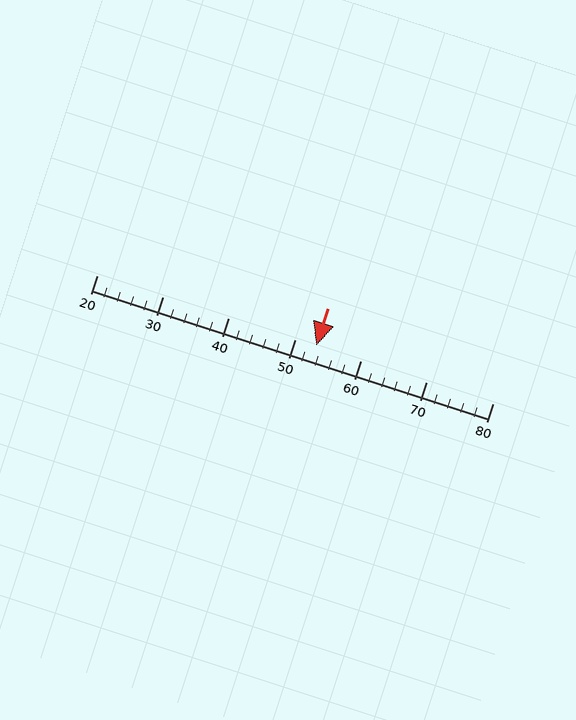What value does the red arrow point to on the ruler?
The red arrow points to approximately 53.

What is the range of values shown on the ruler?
The ruler shows values from 20 to 80.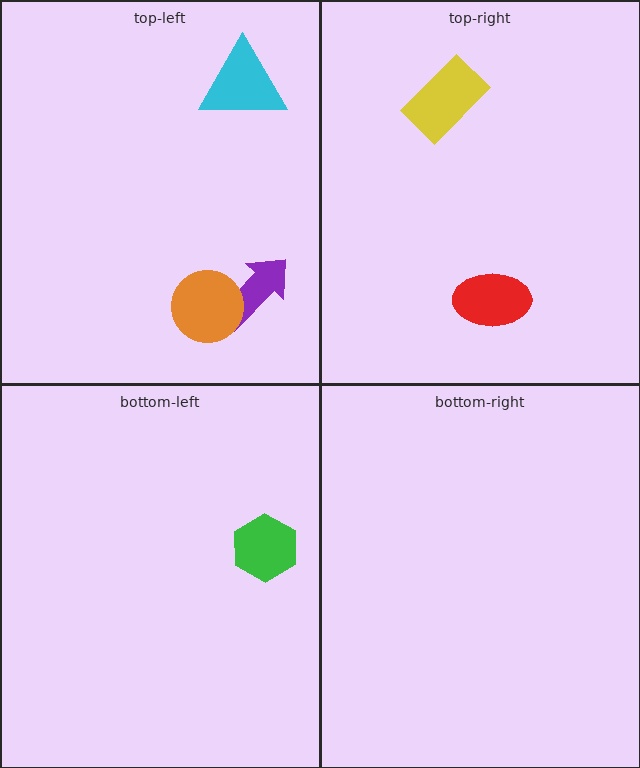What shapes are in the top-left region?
The purple arrow, the orange circle, the cyan triangle.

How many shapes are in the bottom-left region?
1.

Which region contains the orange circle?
The top-left region.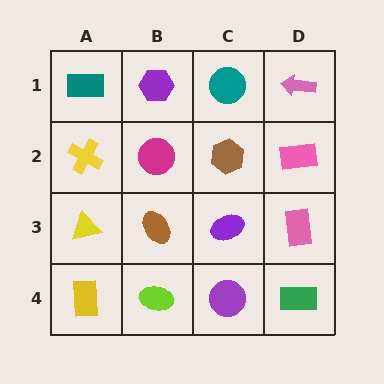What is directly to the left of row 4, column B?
A yellow rectangle.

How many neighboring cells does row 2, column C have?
4.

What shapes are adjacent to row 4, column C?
A purple ellipse (row 3, column C), a lime ellipse (row 4, column B), a green rectangle (row 4, column D).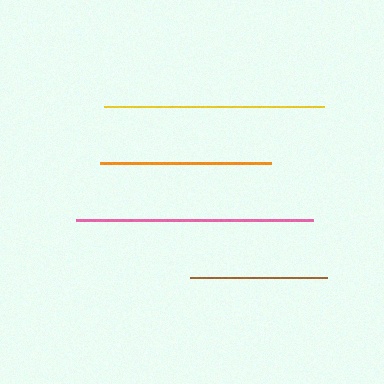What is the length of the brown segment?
The brown segment is approximately 137 pixels long.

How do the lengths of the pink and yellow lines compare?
The pink and yellow lines are approximately the same length.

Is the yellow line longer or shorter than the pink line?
The pink line is longer than the yellow line.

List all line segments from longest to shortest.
From longest to shortest: pink, yellow, orange, brown.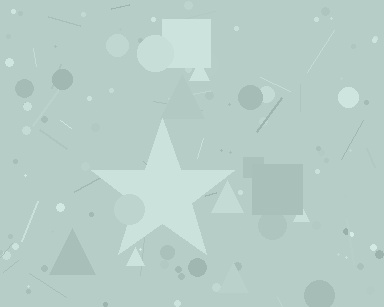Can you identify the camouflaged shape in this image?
The camouflaged shape is a star.